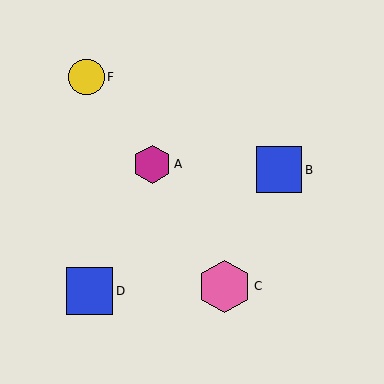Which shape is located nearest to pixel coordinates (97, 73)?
The yellow circle (labeled F) at (86, 77) is nearest to that location.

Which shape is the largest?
The pink hexagon (labeled C) is the largest.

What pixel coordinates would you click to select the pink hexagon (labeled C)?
Click at (224, 286) to select the pink hexagon C.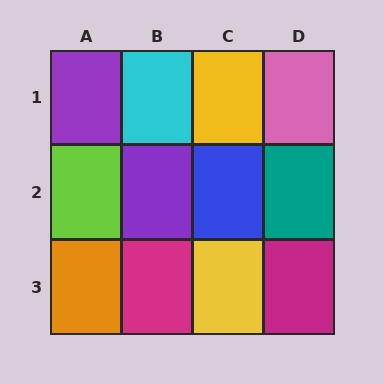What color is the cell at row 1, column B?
Cyan.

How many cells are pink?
1 cell is pink.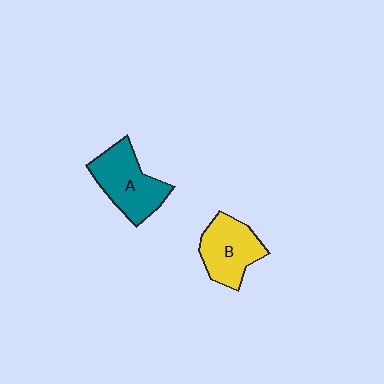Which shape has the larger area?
Shape A (teal).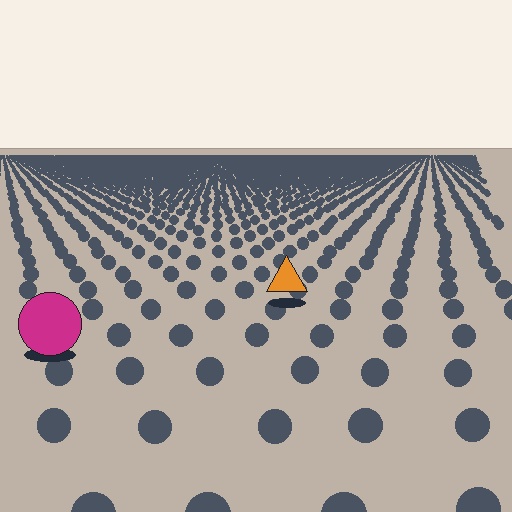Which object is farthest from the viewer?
The orange triangle is farthest from the viewer. It appears smaller and the ground texture around it is denser.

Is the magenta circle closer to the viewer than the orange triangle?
Yes. The magenta circle is closer — you can tell from the texture gradient: the ground texture is coarser near it.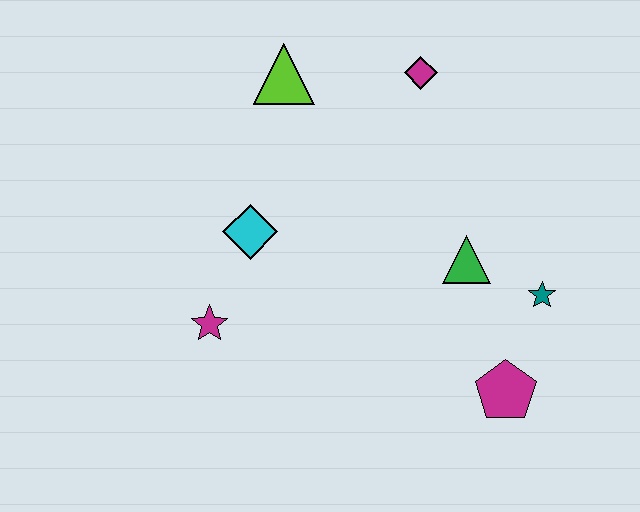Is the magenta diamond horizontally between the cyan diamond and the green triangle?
Yes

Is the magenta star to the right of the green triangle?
No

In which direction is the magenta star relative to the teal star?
The magenta star is to the left of the teal star.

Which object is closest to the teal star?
The green triangle is closest to the teal star.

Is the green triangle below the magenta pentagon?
No